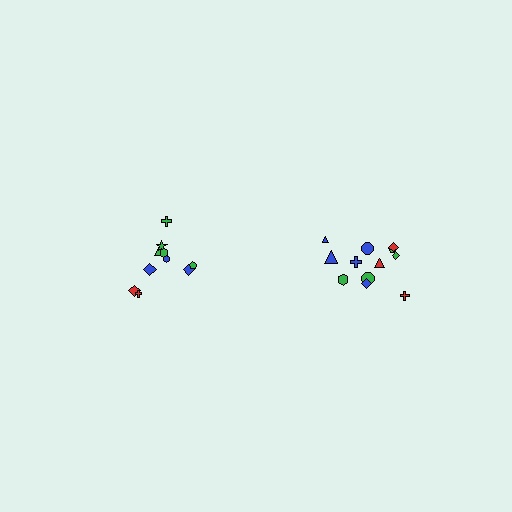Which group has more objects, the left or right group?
The right group.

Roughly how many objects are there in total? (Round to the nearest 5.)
Roughly 20 objects in total.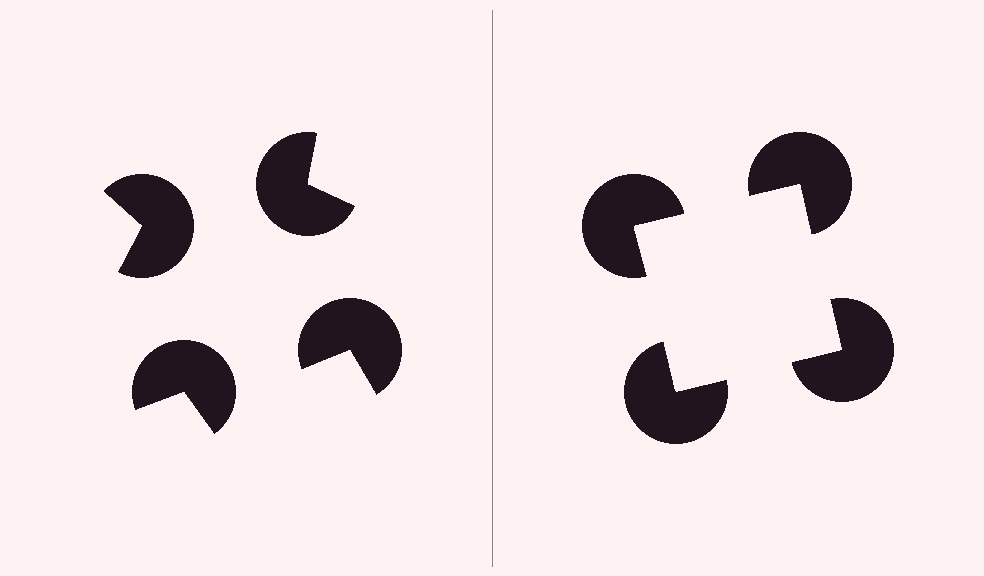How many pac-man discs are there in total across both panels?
8 — 4 on each side.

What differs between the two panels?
The pac-man discs are positioned identically on both sides; only the wedge orientations differ. On the right they align to a square; on the left they are misaligned.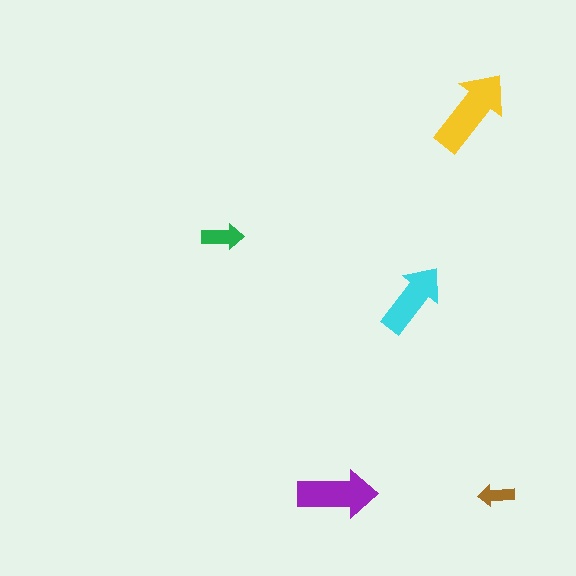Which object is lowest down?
The brown arrow is bottommost.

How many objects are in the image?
There are 5 objects in the image.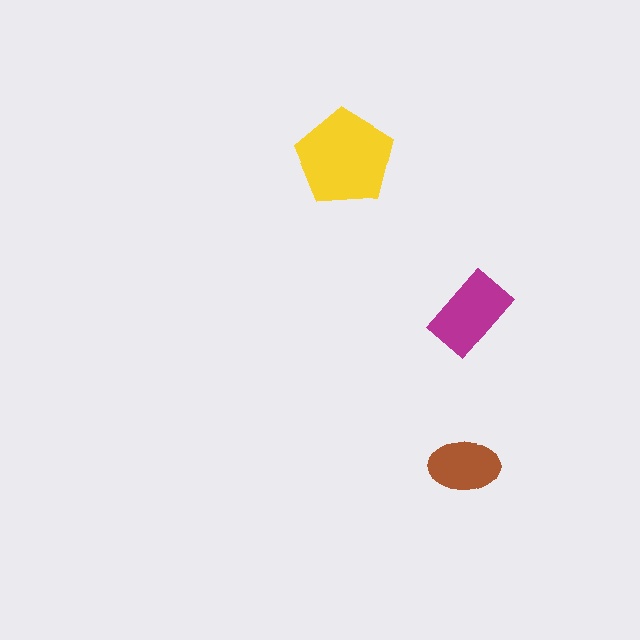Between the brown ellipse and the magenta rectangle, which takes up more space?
The magenta rectangle.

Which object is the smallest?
The brown ellipse.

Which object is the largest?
The yellow pentagon.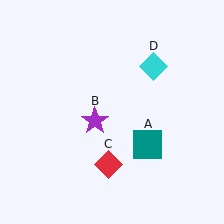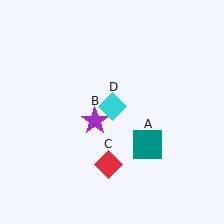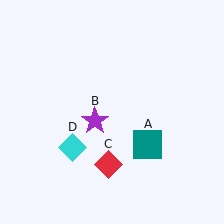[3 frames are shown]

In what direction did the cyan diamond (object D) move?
The cyan diamond (object D) moved down and to the left.